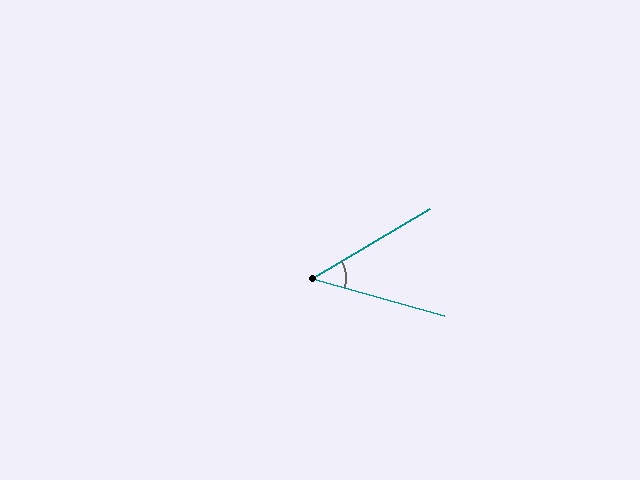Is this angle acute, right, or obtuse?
It is acute.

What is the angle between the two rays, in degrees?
Approximately 46 degrees.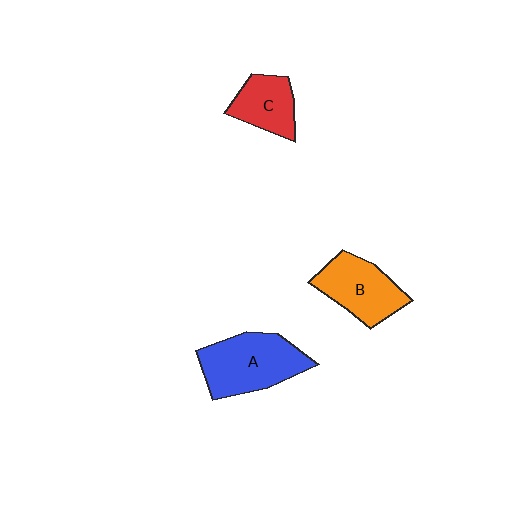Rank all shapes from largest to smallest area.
From largest to smallest: A (blue), B (orange), C (red).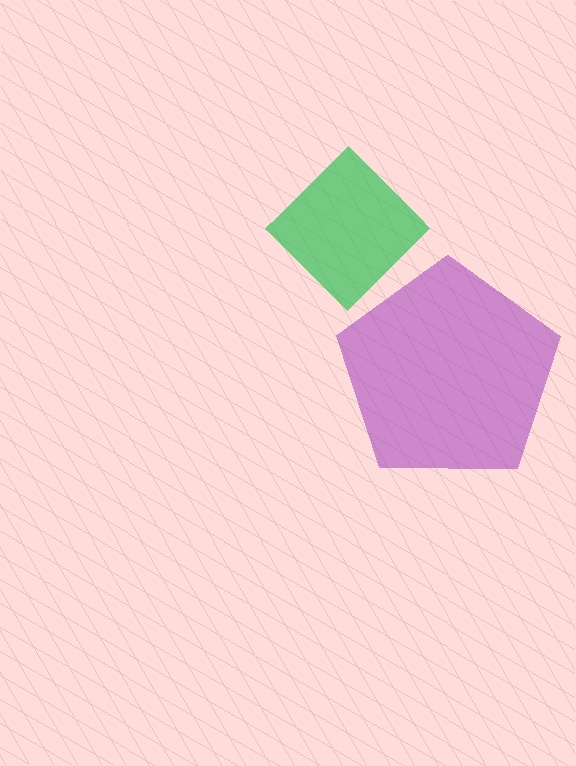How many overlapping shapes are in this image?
There are 2 overlapping shapes in the image.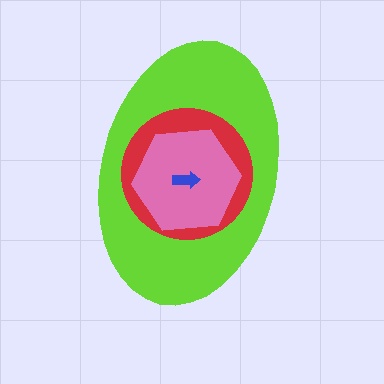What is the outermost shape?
The lime ellipse.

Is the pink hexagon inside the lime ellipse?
Yes.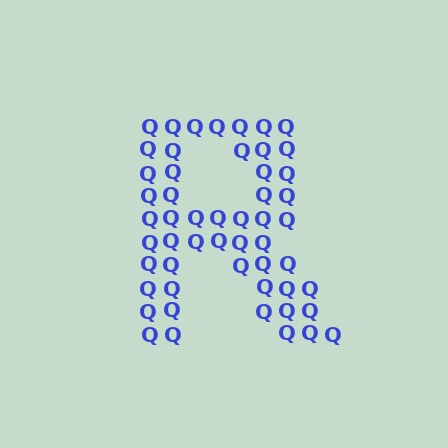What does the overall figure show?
The overall figure shows the letter R.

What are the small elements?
The small elements are letter Q's.